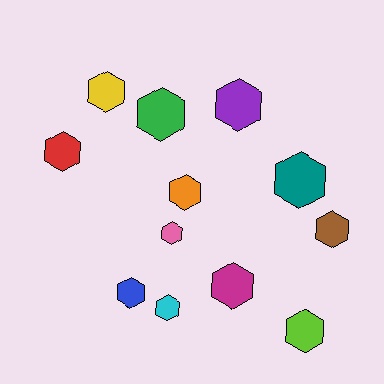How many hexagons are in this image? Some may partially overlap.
There are 12 hexagons.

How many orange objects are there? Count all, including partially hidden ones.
There is 1 orange object.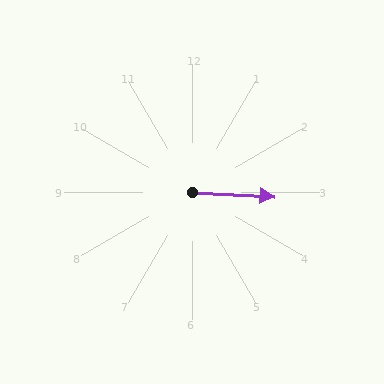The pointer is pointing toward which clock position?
Roughly 3 o'clock.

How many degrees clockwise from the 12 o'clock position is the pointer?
Approximately 93 degrees.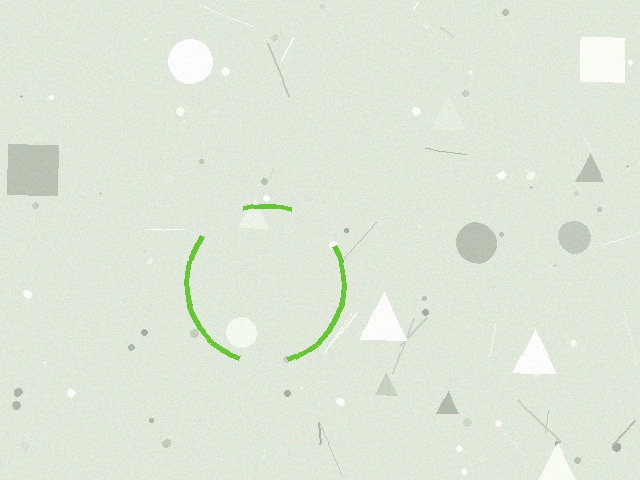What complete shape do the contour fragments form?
The contour fragments form a circle.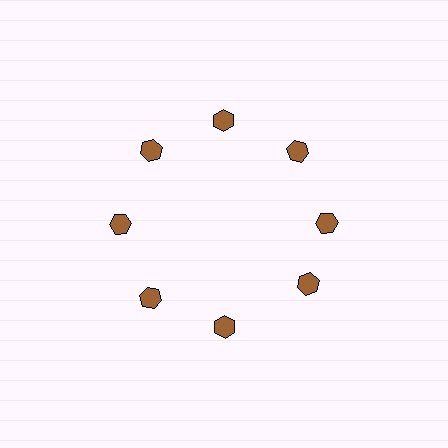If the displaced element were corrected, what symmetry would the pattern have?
It would have 8-fold rotational symmetry — the pattern would map onto itself every 45 degrees.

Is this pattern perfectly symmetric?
No. The 8 brown hexagons are arranged in a ring, but one element near the 4 o'clock position is rotated out of alignment along the ring, breaking the 8-fold rotational symmetry.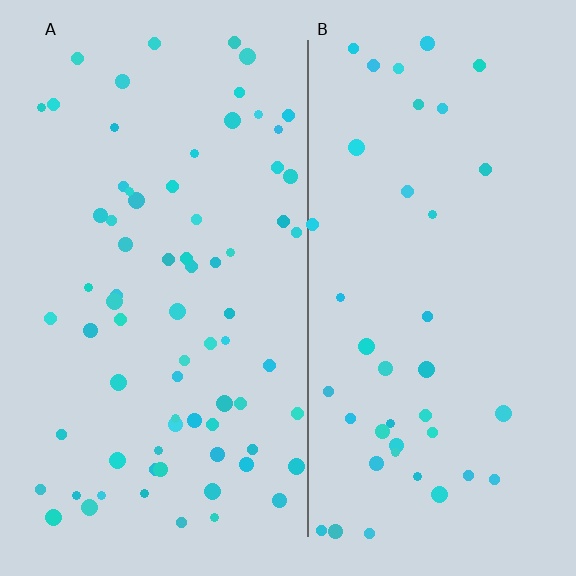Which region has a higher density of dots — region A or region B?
A (the left).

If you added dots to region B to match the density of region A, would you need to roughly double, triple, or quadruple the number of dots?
Approximately double.